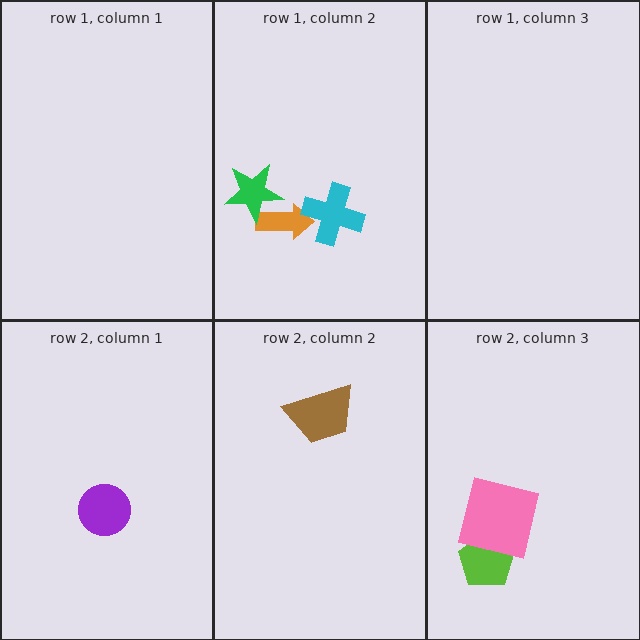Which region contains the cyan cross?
The row 1, column 2 region.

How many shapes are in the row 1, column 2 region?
3.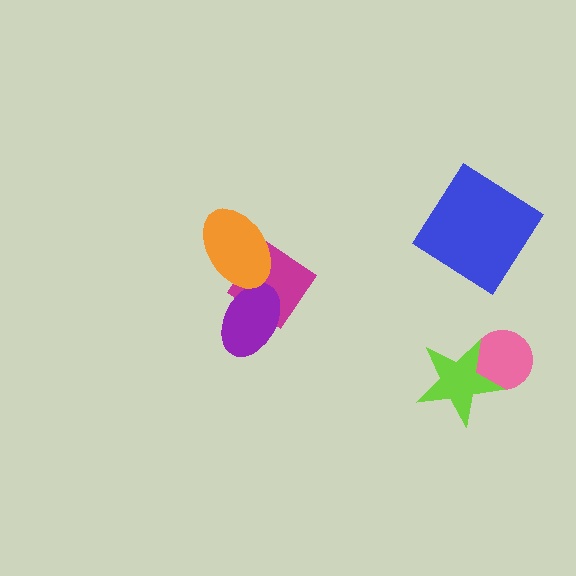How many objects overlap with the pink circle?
1 object overlaps with the pink circle.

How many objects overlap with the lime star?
1 object overlaps with the lime star.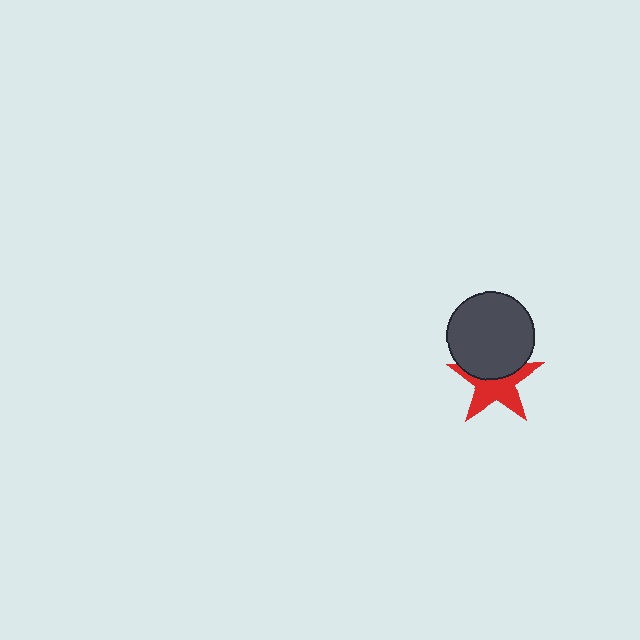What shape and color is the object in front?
The object in front is a dark gray circle.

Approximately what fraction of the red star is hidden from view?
Roughly 40% of the red star is hidden behind the dark gray circle.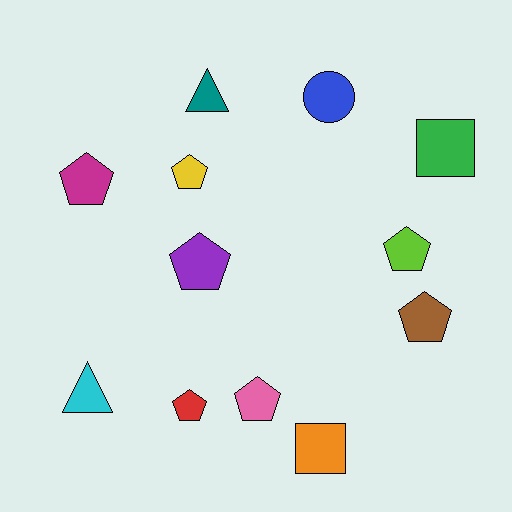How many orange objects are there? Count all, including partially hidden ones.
There is 1 orange object.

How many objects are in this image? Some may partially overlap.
There are 12 objects.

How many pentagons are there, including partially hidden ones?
There are 7 pentagons.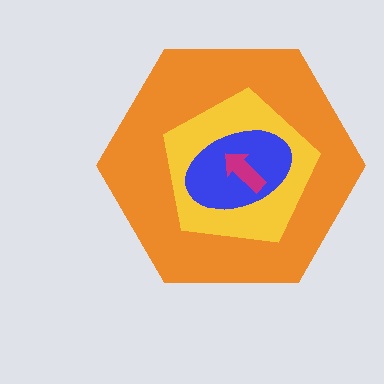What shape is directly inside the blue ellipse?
The magenta arrow.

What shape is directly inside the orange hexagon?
The yellow pentagon.